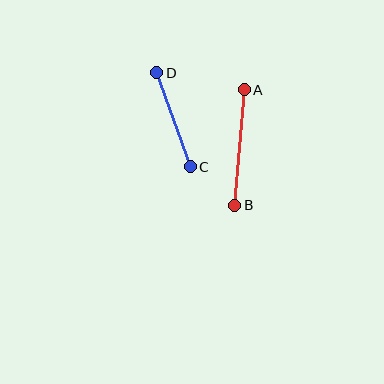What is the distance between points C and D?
The distance is approximately 100 pixels.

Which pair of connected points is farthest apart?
Points A and B are farthest apart.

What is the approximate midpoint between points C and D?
The midpoint is at approximately (174, 120) pixels.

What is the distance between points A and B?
The distance is approximately 116 pixels.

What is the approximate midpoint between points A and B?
The midpoint is at approximately (239, 147) pixels.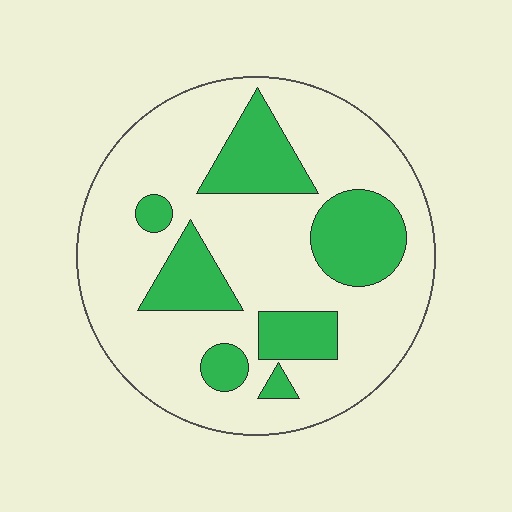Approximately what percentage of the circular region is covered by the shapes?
Approximately 25%.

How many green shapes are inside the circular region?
7.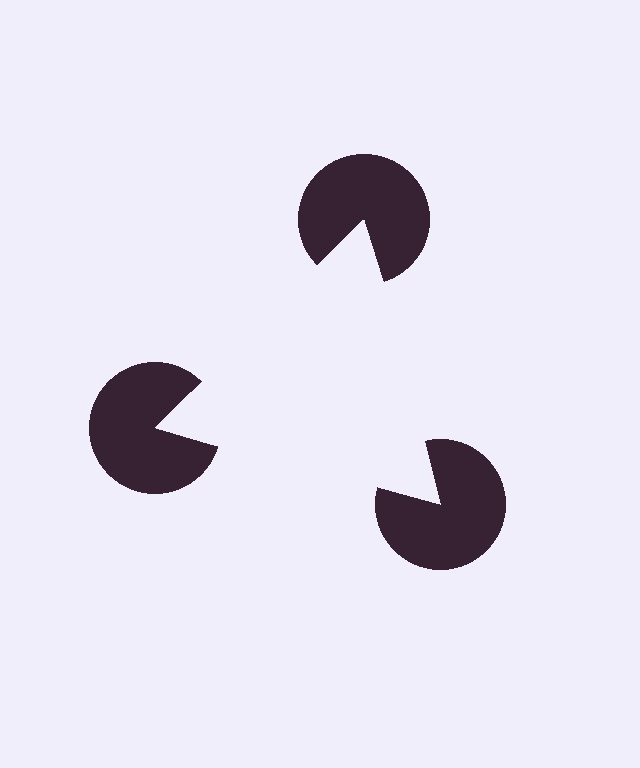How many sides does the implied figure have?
3 sides.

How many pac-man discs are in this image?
There are 3 — one at each vertex of the illusory triangle.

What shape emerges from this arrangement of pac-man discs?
An illusory triangle — its edges are inferred from the aligned wedge cuts in the pac-man discs, not physically drawn.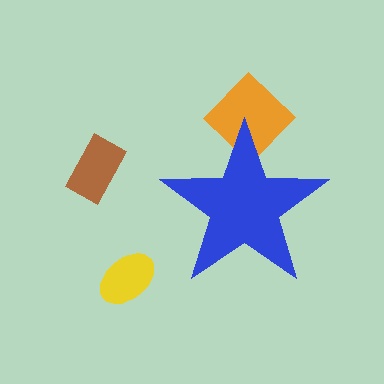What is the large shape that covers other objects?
A blue star.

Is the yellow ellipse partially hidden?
No, the yellow ellipse is fully visible.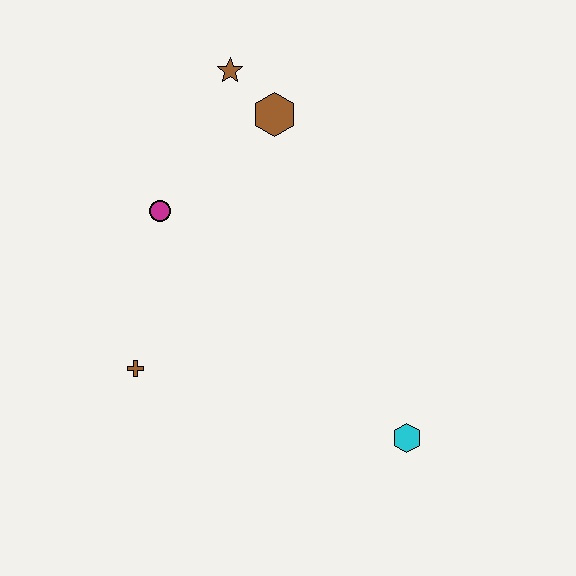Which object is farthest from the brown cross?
The brown star is farthest from the brown cross.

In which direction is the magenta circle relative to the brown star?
The magenta circle is below the brown star.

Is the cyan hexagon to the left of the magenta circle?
No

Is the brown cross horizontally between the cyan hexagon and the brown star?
No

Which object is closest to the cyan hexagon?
The brown cross is closest to the cyan hexagon.